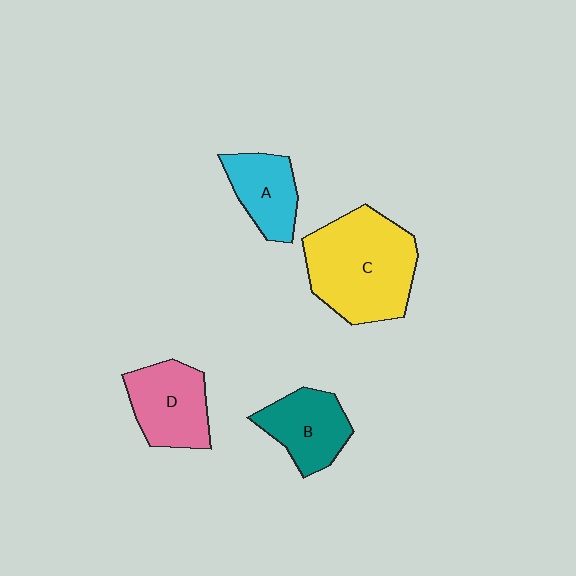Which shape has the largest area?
Shape C (yellow).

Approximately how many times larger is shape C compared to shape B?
Approximately 1.9 times.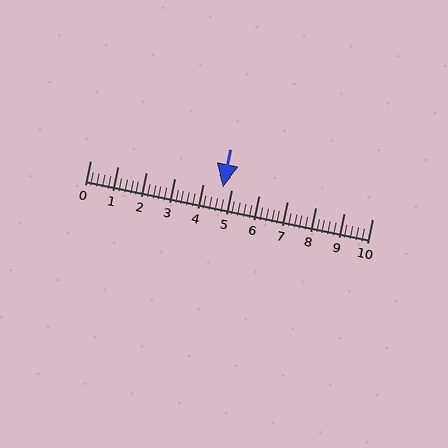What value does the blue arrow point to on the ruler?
The blue arrow points to approximately 4.7.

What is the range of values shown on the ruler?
The ruler shows values from 0 to 10.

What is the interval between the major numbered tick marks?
The major tick marks are spaced 1 units apart.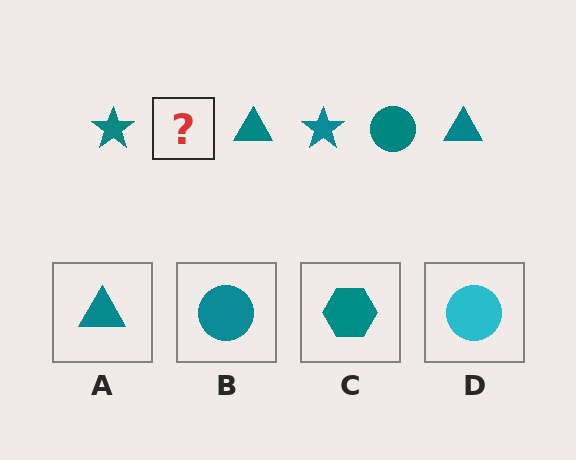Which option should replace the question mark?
Option B.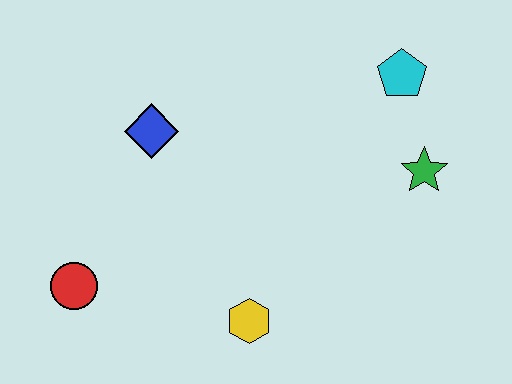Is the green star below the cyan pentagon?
Yes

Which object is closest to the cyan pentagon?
The green star is closest to the cyan pentagon.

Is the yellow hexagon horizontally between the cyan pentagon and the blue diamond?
Yes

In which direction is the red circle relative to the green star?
The red circle is to the left of the green star.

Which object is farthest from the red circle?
The cyan pentagon is farthest from the red circle.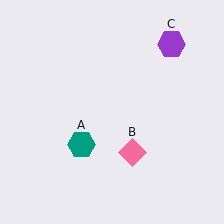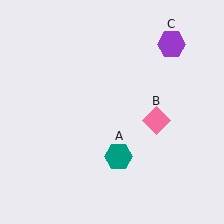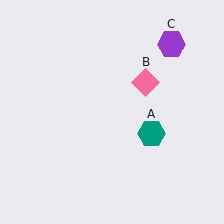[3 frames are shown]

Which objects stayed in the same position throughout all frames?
Purple hexagon (object C) remained stationary.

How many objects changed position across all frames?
2 objects changed position: teal hexagon (object A), pink diamond (object B).